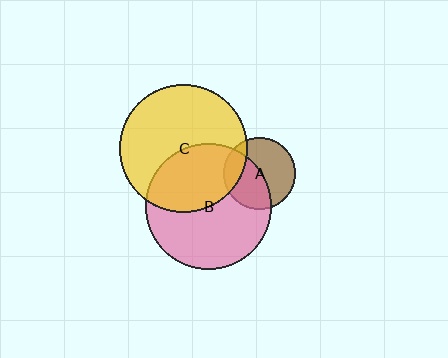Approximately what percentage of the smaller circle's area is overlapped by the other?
Approximately 50%.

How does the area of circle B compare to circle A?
Approximately 3.1 times.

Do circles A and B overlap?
Yes.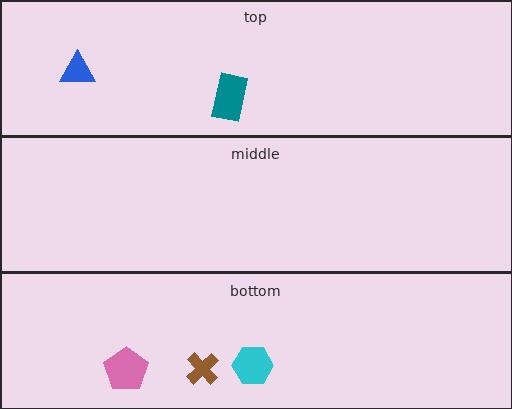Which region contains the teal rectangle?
The top region.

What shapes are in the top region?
The blue triangle, the teal rectangle.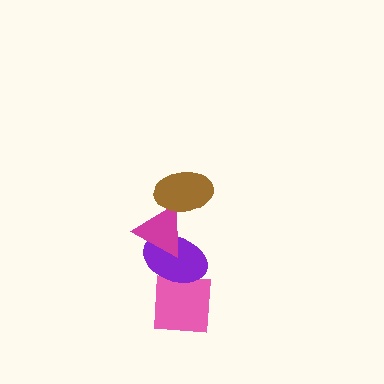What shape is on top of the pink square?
The purple ellipse is on top of the pink square.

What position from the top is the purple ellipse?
The purple ellipse is 3rd from the top.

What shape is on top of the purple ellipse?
The magenta triangle is on top of the purple ellipse.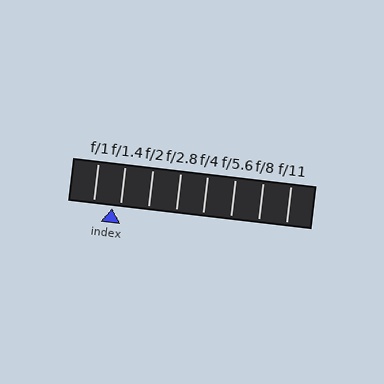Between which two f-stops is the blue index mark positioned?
The index mark is between f/1 and f/1.4.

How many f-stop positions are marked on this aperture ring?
There are 8 f-stop positions marked.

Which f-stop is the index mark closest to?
The index mark is closest to f/1.4.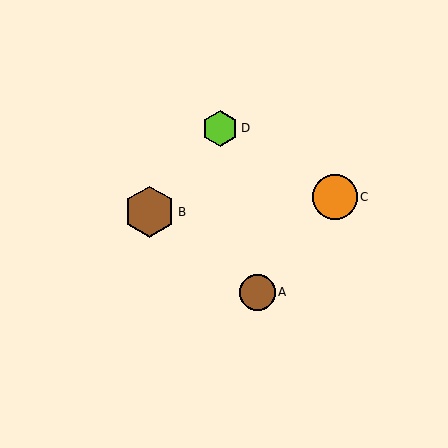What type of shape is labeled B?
Shape B is a brown hexagon.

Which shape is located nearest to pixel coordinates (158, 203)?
The brown hexagon (labeled B) at (149, 212) is nearest to that location.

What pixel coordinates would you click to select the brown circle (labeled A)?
Click at (257, 292) to select the brown circle A.